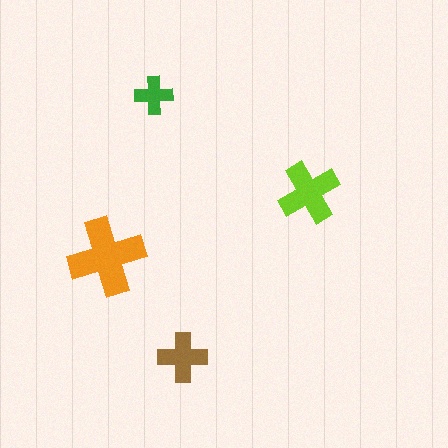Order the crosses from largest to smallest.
the orange one, the lime one, the brown one, the green one.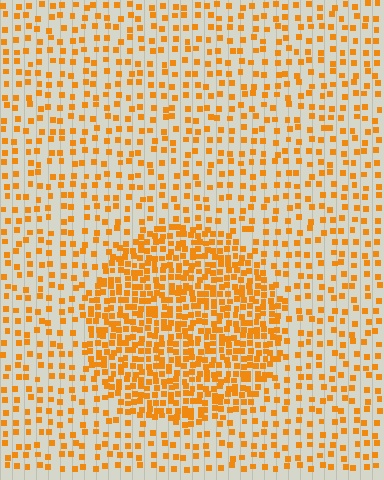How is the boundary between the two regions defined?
The boundary is defined by a change in element density (approximately 2.4x ratio). All elements are the same color, size, and shape.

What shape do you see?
I see a circle.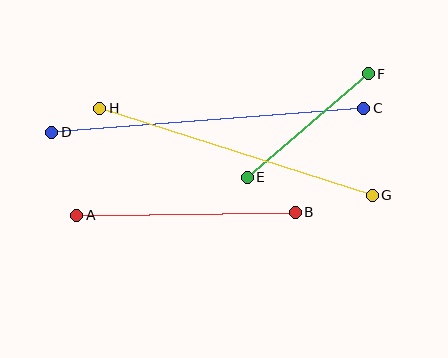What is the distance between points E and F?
The distance is approximately 159 pixels.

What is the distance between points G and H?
The distance is approximately 286 pixels.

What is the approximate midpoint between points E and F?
The midpoint is at approximately (308, 125) pixels.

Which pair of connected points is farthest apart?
Points C and D are farthest apart.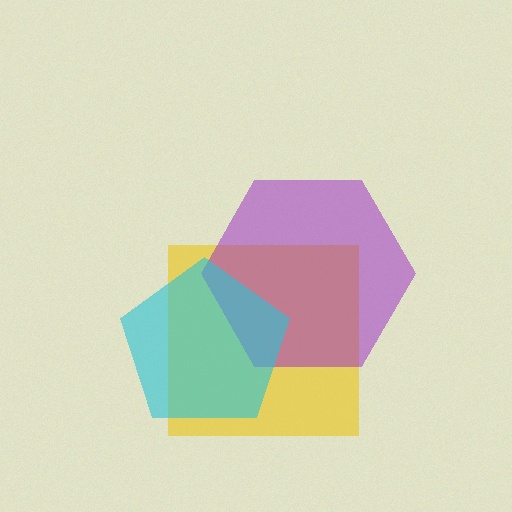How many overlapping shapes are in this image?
There are 3 overlapping shapes in the image.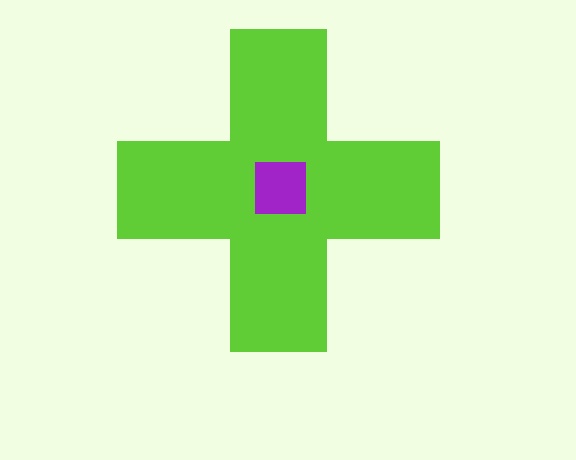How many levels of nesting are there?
2.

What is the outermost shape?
The lime cross.